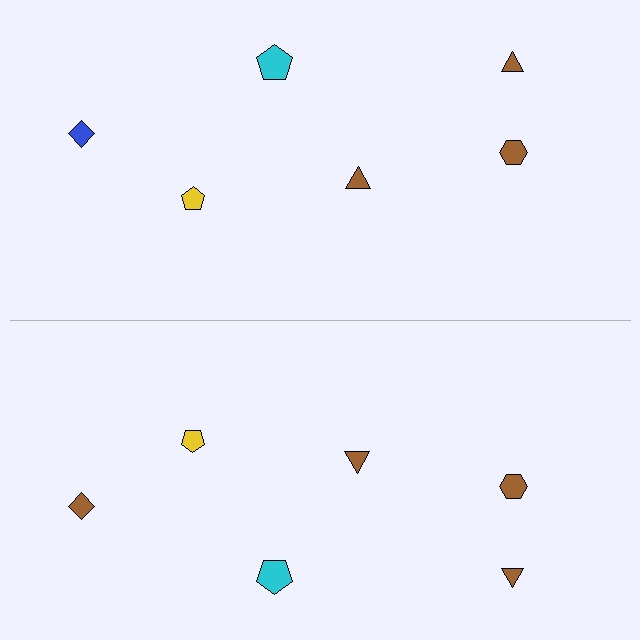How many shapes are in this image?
There are 12 shapes in this image.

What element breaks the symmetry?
The brown diamond on the bottom side breaks the symmetry — its mirror counterpart is blue.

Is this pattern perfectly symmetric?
No, the pattern is not perfectly symmetric. The brown diamond on the bottom side breaks the symmetry — its mirror counterpart is blue.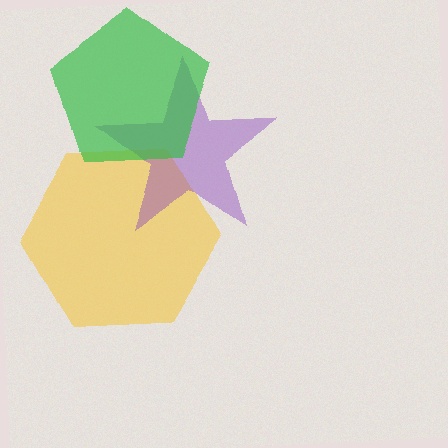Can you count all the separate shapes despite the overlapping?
Yes, there are 3 separate shapes.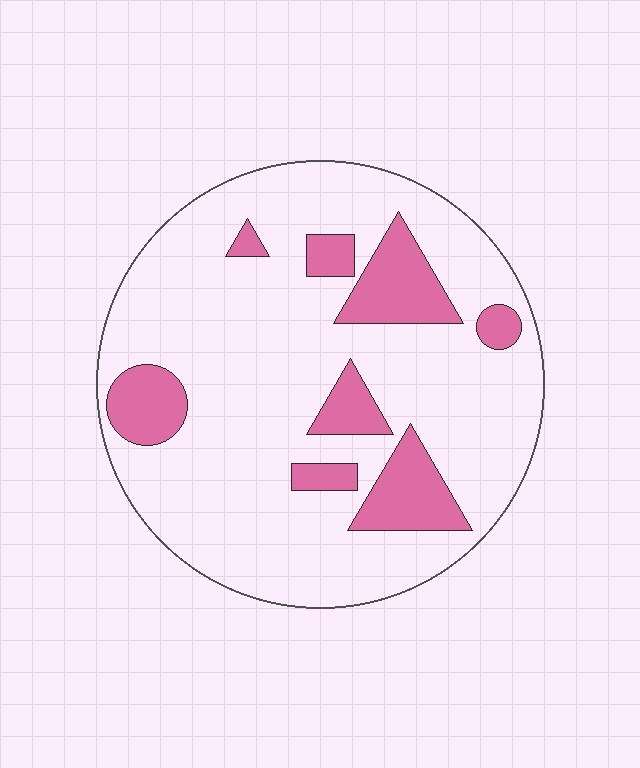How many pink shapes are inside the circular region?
8.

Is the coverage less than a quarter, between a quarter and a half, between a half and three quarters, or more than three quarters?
Less than a quarter.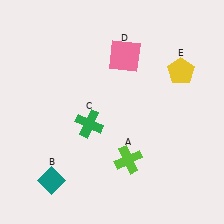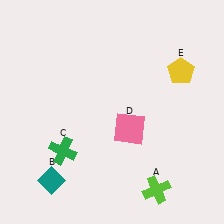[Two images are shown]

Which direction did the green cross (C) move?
The green cross (C) moved down.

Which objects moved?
The objects that moved are: the lime cross (A), the green cross (C), the pink square (D).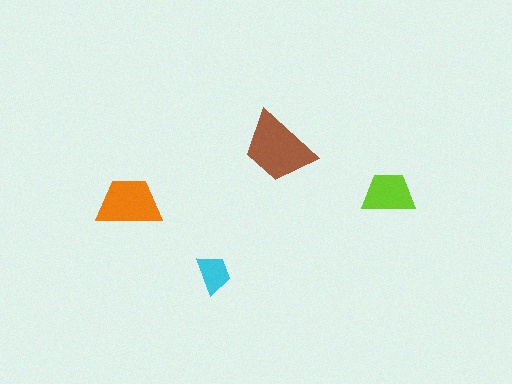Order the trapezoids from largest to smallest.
the brown one, the orange one, the lime one, the cyan one.